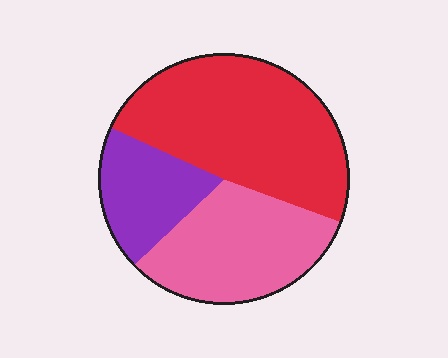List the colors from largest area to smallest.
From largest to smallest: red, pink, purple.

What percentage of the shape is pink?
Pink covers about 30% of the shape.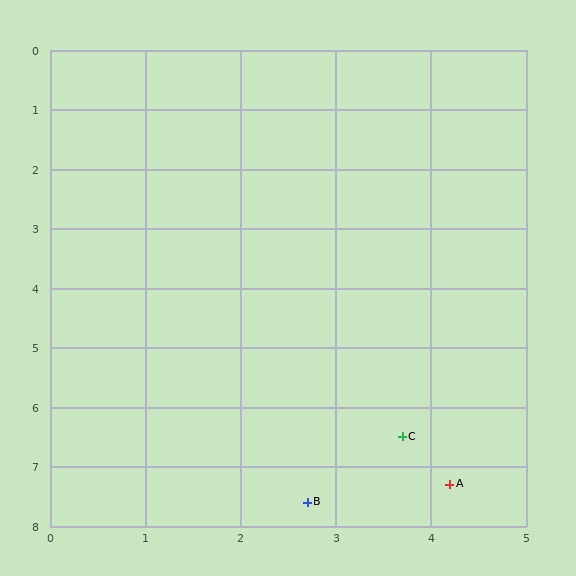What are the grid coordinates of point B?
Point B is at approximately (2.7, 7.6).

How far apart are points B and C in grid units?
Points B and C are about 1.5 grid units apart.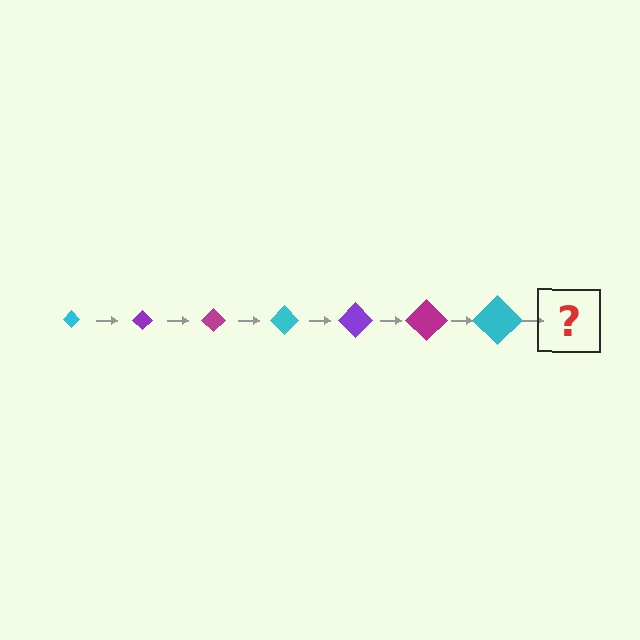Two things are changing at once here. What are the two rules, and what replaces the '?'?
The two rules are that the diamond grows larger each step and the color cycles through cyan, purple, and magenta. The '?' should be a purple diamond, larger than the previous one.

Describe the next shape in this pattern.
It should be a purple diamond, larger than the previous one.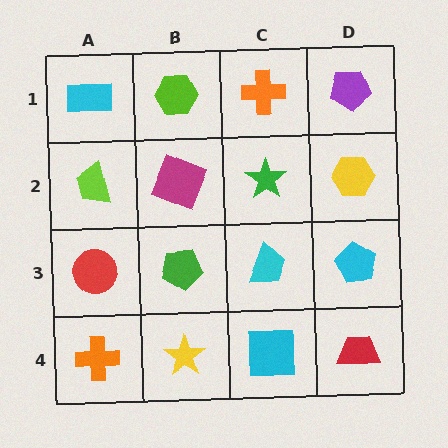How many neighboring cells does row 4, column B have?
3.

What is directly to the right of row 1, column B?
An orange cross.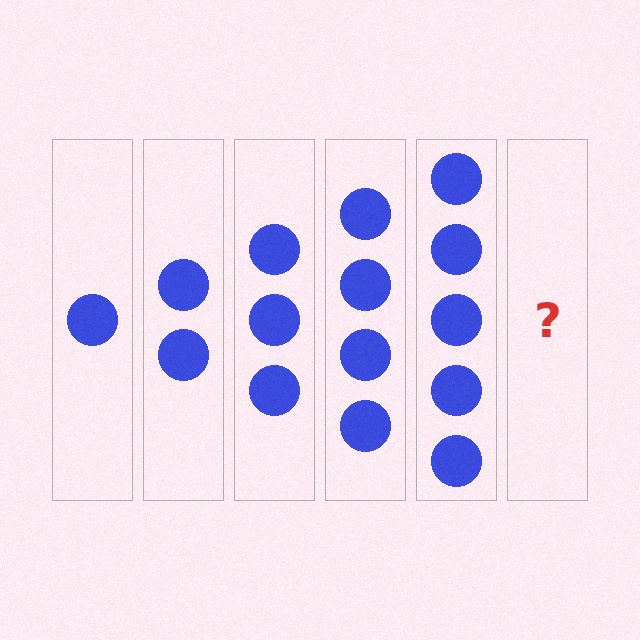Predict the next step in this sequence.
The next step is 6 circles.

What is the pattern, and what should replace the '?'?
The pattern is that each step adds one more circle. The '?' should be 6 circles.